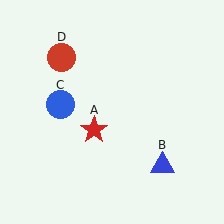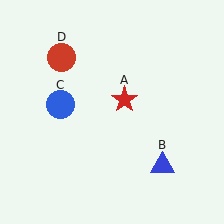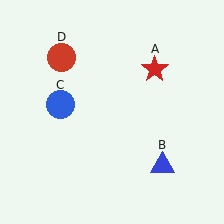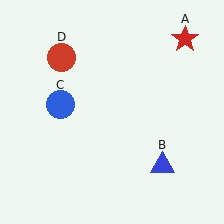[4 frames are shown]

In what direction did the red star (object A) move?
The red star (object A) moved up and to the right.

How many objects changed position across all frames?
1 object changed position: red star (object A).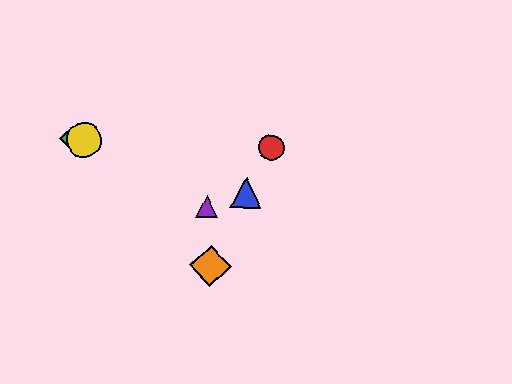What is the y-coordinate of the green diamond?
The green diamond is at y≈140.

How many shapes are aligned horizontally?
3 shapes (the red circle, the green diamond, the yellow circle) are aligned horizontally.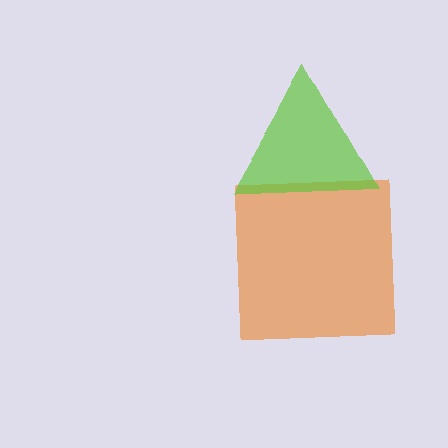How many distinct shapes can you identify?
There are 2 distinct shapes: an orange square, a lime triangle.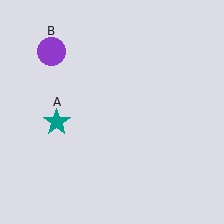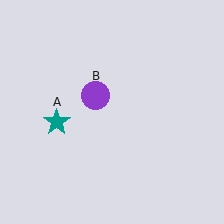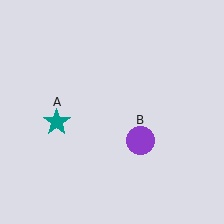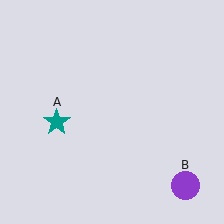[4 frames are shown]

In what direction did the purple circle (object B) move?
The purple circle (object B) moved down and to the right.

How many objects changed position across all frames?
1 object changed position: purple circle (object B).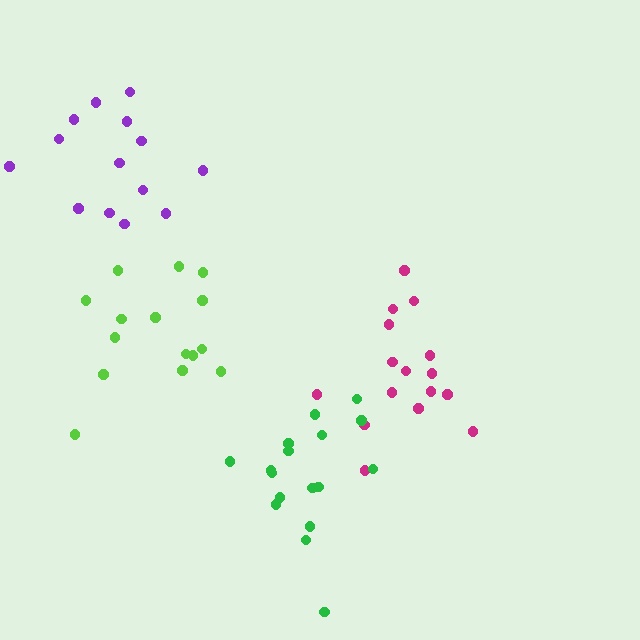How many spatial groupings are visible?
There are 4 spatial groupings.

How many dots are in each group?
Group 1: 14 dots, Group 2: 16 dots, Group 3: 17 dots, Group 4: 15 dots (62 total).